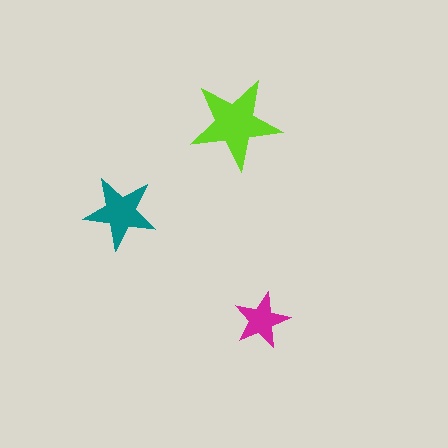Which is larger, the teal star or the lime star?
The lime one.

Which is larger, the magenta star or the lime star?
The lime one.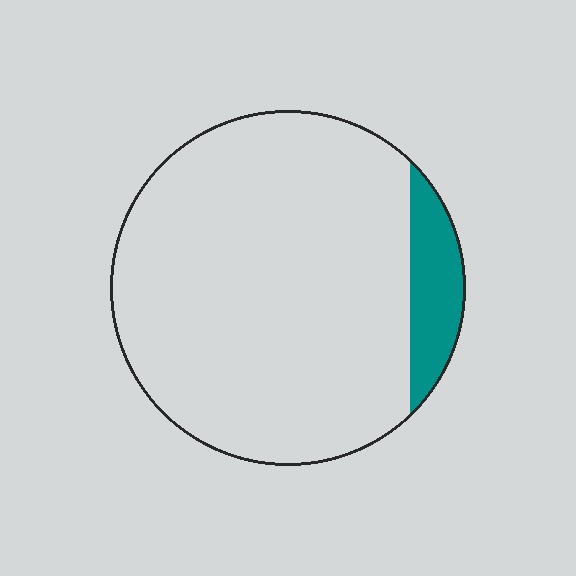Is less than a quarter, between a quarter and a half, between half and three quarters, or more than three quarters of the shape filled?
Less than a quarter.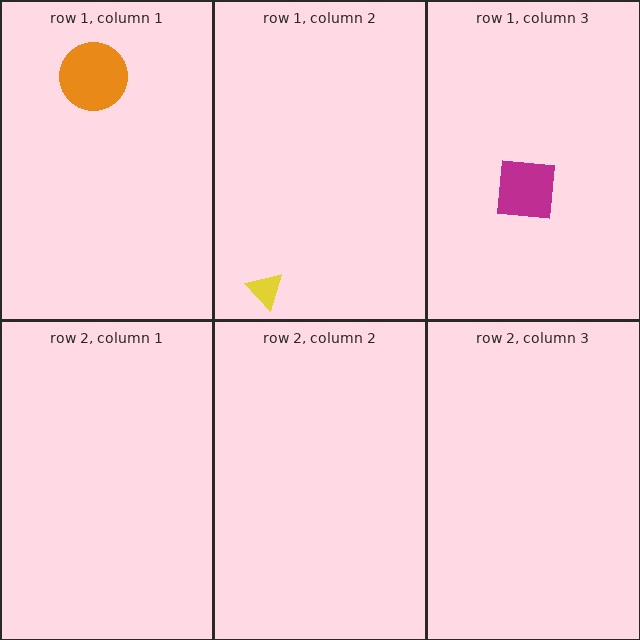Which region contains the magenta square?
The row 1, column 3 region.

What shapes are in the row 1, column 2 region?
The yellow triangle.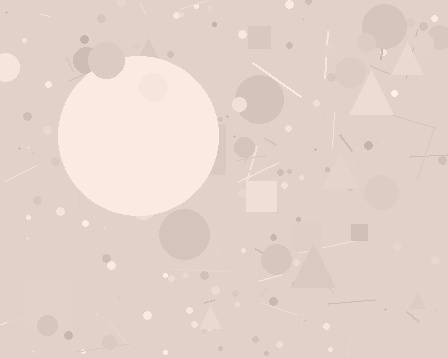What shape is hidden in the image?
A circle is hidden in the image.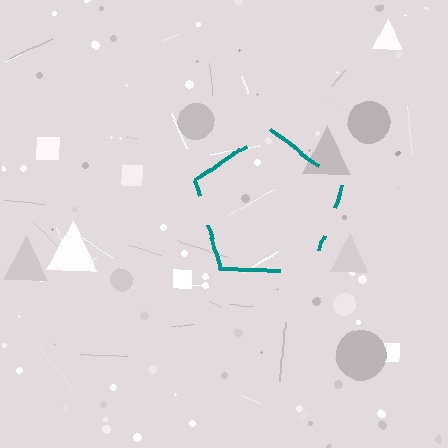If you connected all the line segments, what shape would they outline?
They would outline a pentagon.